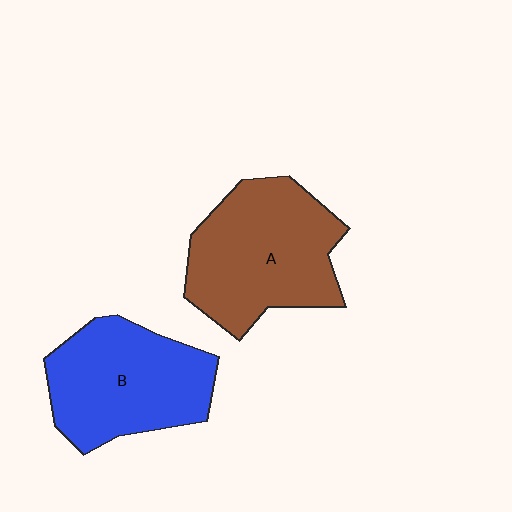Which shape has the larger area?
Shape A (brown).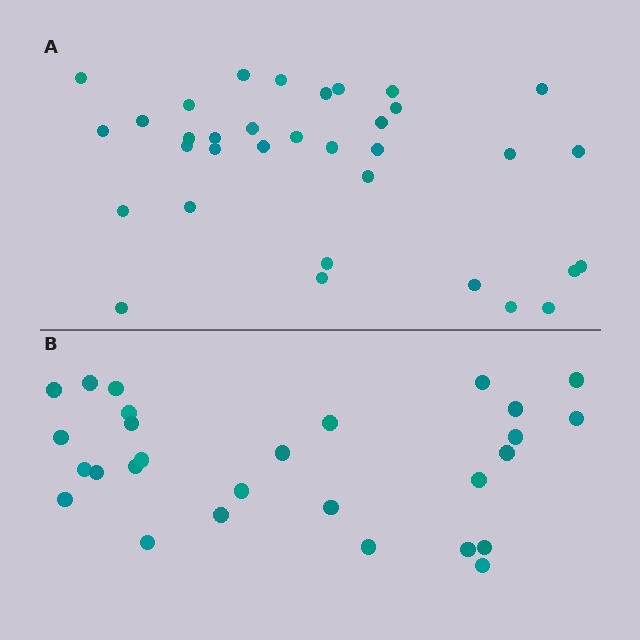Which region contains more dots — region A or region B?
Region A (the top region) has more dots.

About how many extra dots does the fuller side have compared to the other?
Region A has about 6 more dots than region B.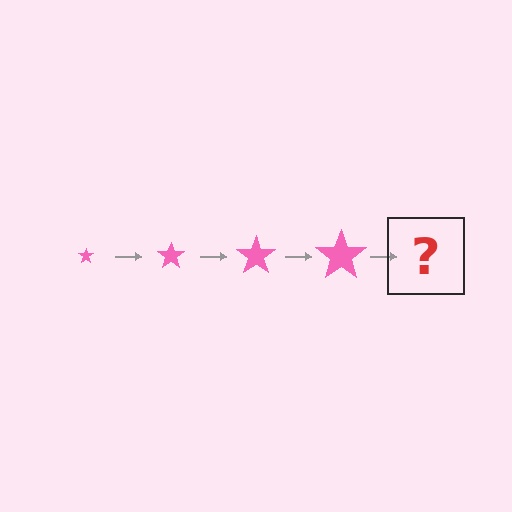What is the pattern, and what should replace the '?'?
The pattern is that the star gets progressively larger each step. The '?' should be a pink star, larger than the previous one.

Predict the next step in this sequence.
The next step is a pink star, larger than the previous one.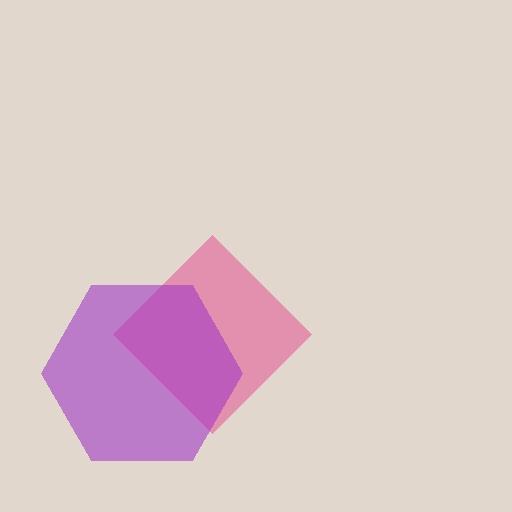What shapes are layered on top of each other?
The layered shapes are: a pink diamond, a purple hexagon.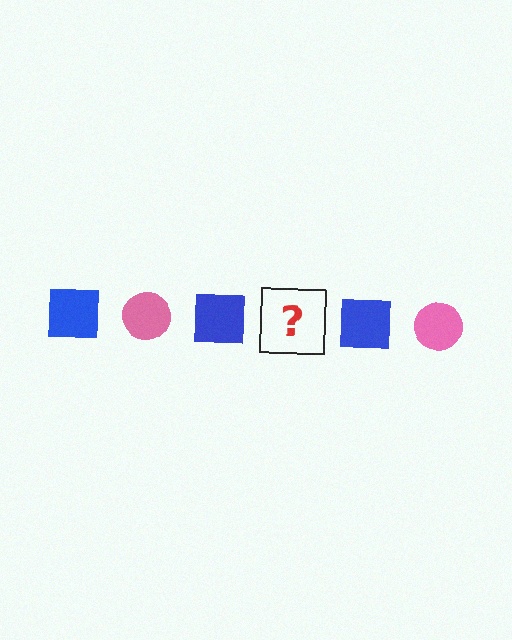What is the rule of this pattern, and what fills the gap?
The rule is that the pattern alternates between blue square and pink circle. The gap should be filled with a pink circle.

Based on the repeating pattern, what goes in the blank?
The blank should be a pink circle.